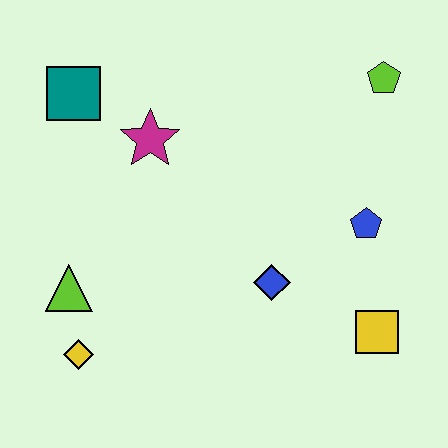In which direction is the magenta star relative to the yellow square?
The magenta star is to the left of the yellow square.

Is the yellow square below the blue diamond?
Yes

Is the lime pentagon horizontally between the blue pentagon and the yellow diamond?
No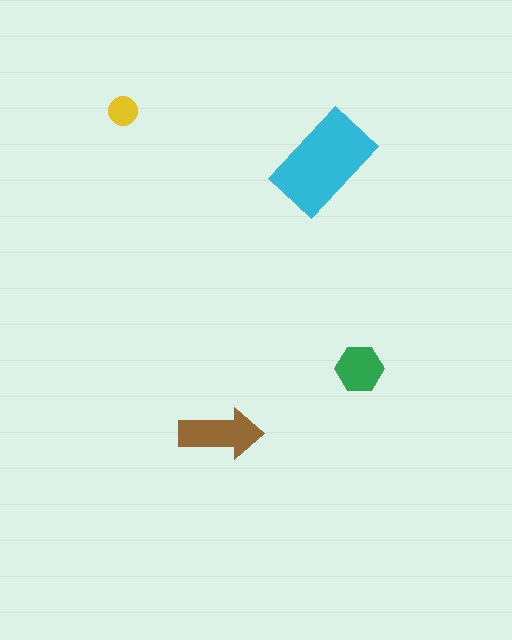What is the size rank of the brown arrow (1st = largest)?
2nd.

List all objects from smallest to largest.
The yellow circle, the green hexagon, the brown arrow, the cyan rectangle.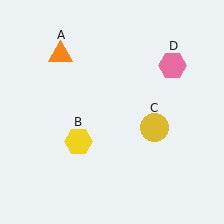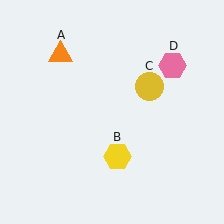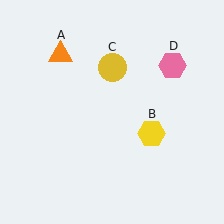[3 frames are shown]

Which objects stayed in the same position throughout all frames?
Orange triangle (object A) and pink hexagon (object D) remained stationary.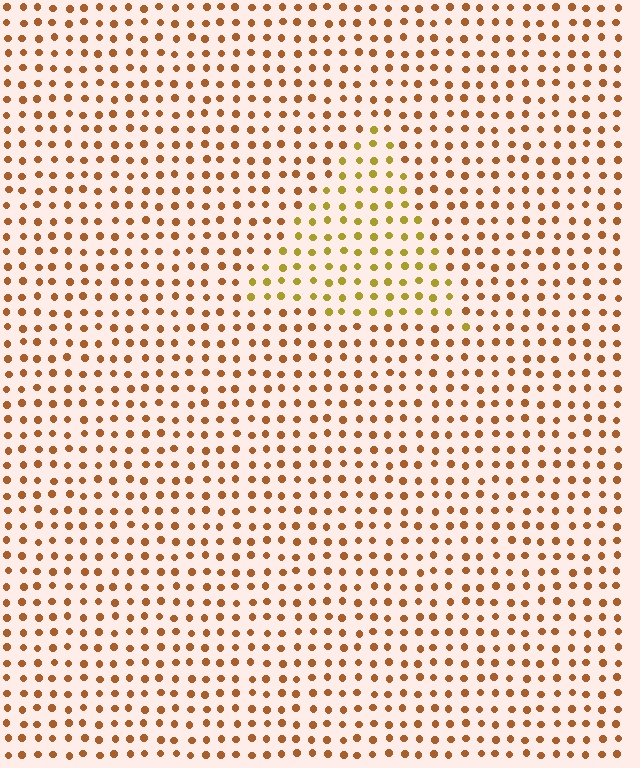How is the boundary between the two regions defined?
The boundary is defined purely by a slight shift in hue (about 31 degrees). Spacing, size, and orientation are identical on both sides.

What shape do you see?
I see a triangle.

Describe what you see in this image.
The image is filled with small brown elements in a uniform arrangement. A triangle-shaped region is visible where the elements are tinted to a slightly different hue, forming a subtle color boundary.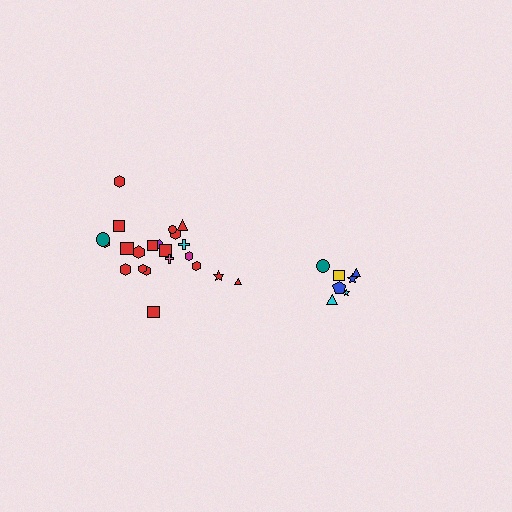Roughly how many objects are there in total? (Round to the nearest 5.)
Roughly 30 objects in total.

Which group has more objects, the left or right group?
The left group.